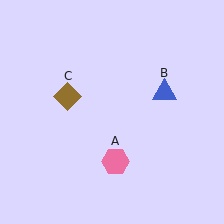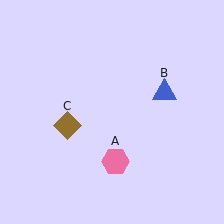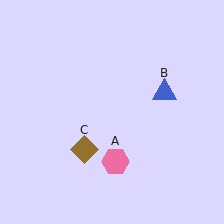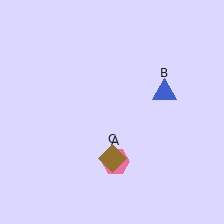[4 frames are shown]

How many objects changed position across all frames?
1 object changed position: brown diamond (object C).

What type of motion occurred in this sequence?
The brown diamond (object C) rotated counterclockwise around the center of the scene.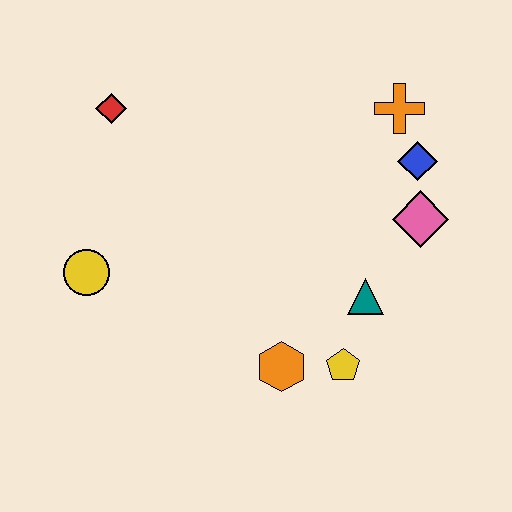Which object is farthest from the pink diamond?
The yellow circle is farthest from the pink diamond.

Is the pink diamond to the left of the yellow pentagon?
No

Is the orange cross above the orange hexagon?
Yes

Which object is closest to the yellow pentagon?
The orange hexagon is closest to the yellow pentagon.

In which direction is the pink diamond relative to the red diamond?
The pink diamond is to the right of the red diamond.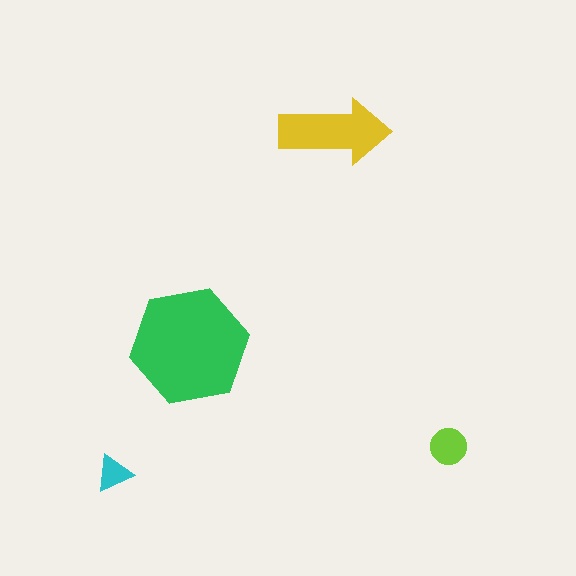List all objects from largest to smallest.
The green hexagon, the yellow arrow, the lime circle, the cyan triangle.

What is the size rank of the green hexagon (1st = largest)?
1st.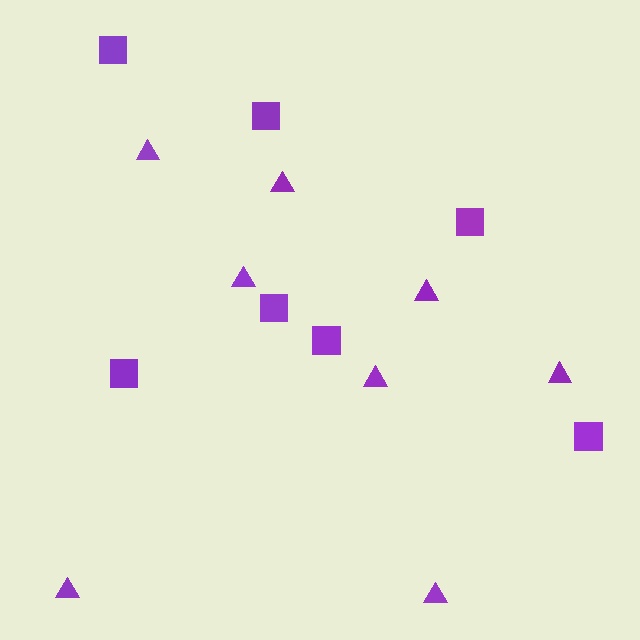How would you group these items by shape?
There are 2 groups: one group of squares (7) and one group of triangles (8).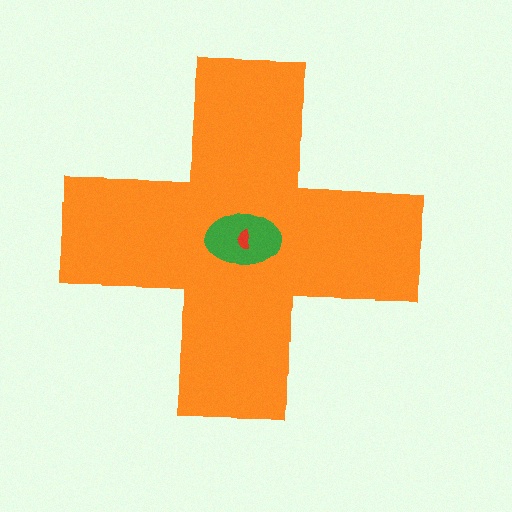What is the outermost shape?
The orange cross.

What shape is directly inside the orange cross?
The green ellipse.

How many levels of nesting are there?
3.